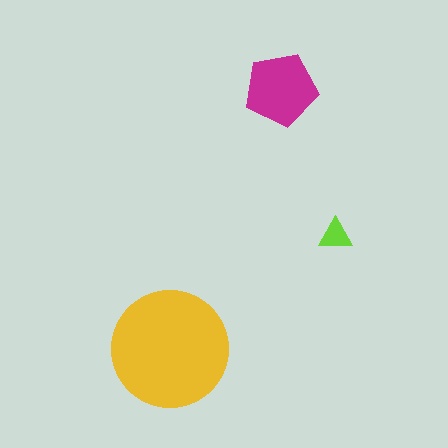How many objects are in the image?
There are 3 objects in the image.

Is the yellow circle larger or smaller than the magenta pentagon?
Larger.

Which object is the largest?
The yellow circle.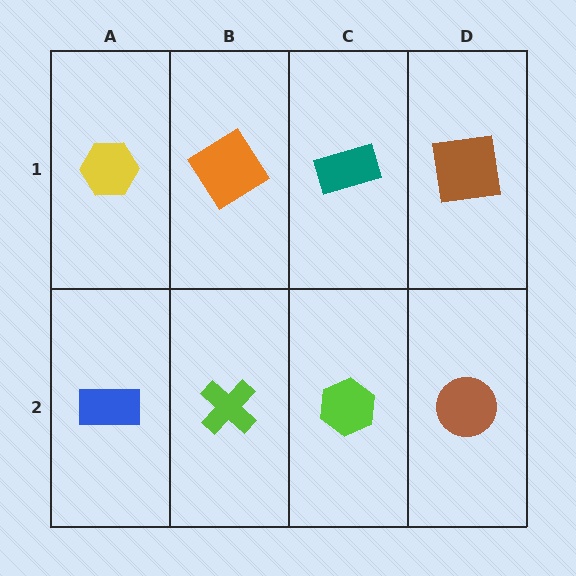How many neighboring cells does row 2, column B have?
3.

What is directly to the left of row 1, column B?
A yellow hexagon.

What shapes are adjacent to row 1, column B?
A lime cross (row 2, column B), a yellow hexagon (row 1, column A), a teal rectangle (row 1, column C).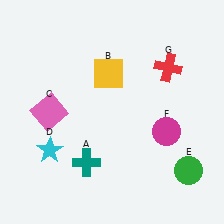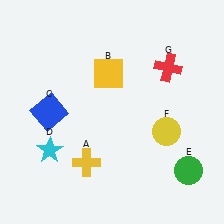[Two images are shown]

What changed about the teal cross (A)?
In Image 1, A is teal. In Image 2, it changed to yellow.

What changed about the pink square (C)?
In Image 1, C is pink. In Image 2, it changed to blue.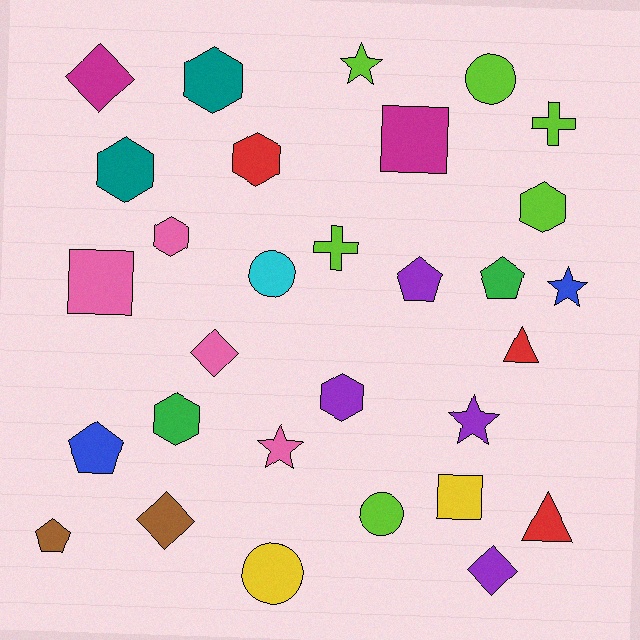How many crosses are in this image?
There are 2 crosses.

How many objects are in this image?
There are 30 objects.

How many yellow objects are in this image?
There are 2 yellow objects.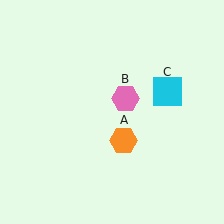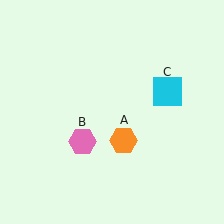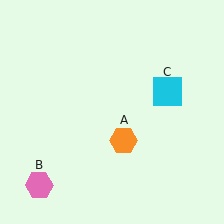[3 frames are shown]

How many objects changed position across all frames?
1 object changed position: pink hexagon (object B).